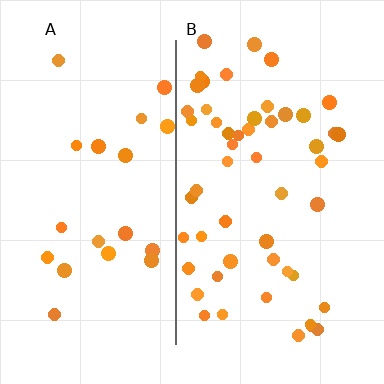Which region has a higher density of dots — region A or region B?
B (the right).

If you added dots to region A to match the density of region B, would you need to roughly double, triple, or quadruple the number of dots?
Approximately triple.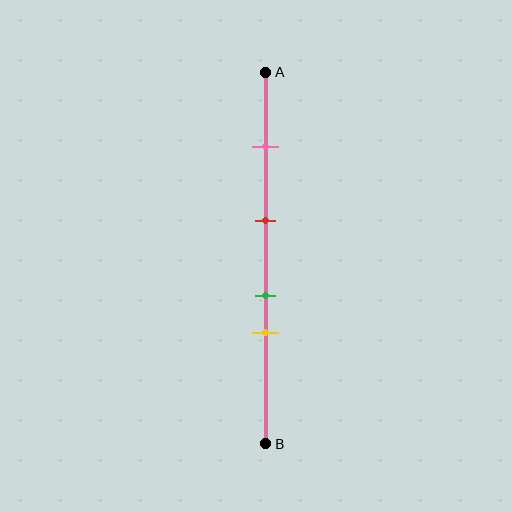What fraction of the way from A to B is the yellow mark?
The yellow mark is approximately 70% (0.7) of the way from A to B.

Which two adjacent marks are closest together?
The green and yellow marks are the closest adjacent pair.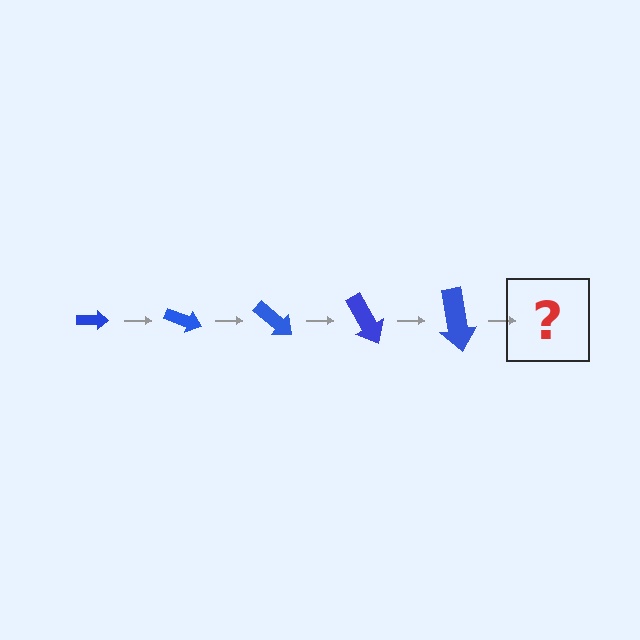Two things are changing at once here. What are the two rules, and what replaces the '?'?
The two rules are that the arrow grows larger each step and it rotates 20 degrees each step. The '?' should be an arrow, larger than the previous one and rotated 100 degrees from the start.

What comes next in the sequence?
The next element should be an arrow, larger than the previous one and rotated 100 degrees from the start.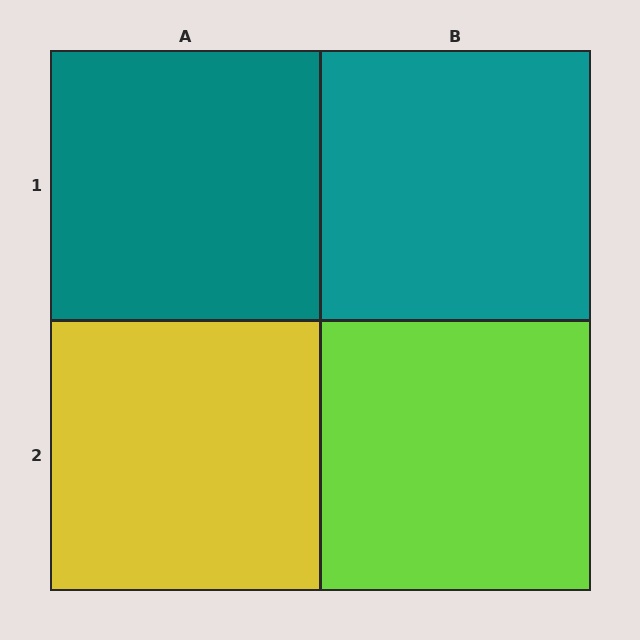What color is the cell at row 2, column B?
Lime.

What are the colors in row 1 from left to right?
Teal, teal.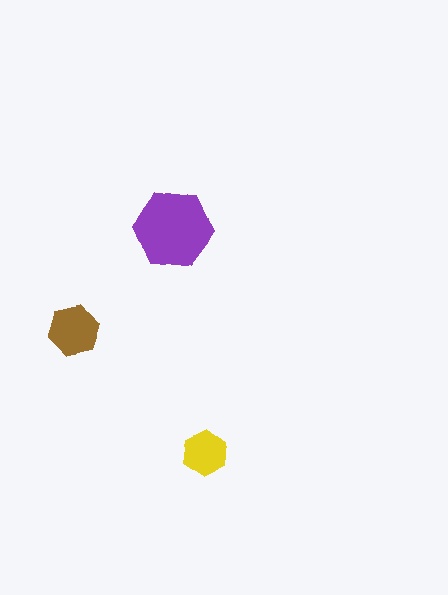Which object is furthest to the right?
The yellow hexagon is rightmost.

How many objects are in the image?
There are 3 objects in the image.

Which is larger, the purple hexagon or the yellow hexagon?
The purple one.